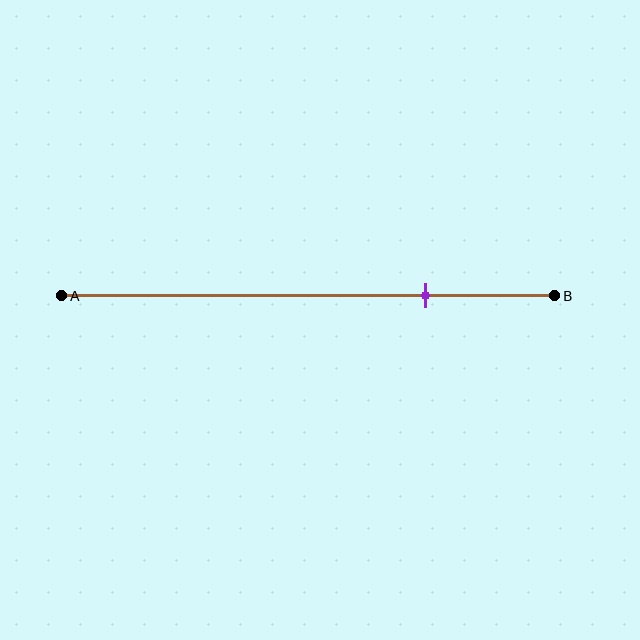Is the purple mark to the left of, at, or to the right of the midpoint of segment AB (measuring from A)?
The purple mark is to the right of the midpoint of segment AB.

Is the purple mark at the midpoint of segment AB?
No, the mark is at about 75% from A, not at the 50% midpoint.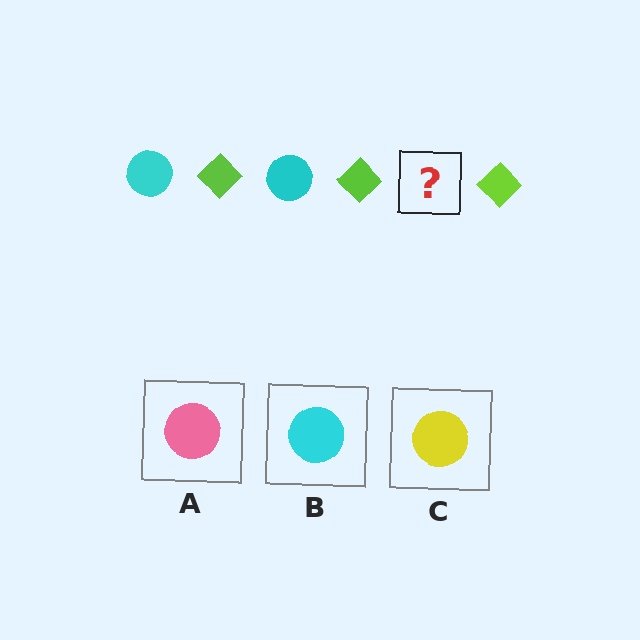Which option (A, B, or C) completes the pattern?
B.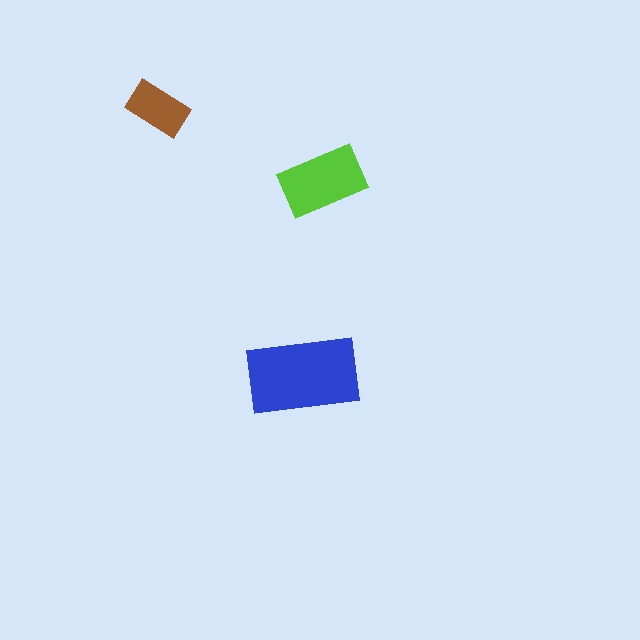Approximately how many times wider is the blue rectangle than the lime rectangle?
About 1.5 times wider.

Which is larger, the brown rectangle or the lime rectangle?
The lime one.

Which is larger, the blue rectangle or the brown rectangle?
The blue one.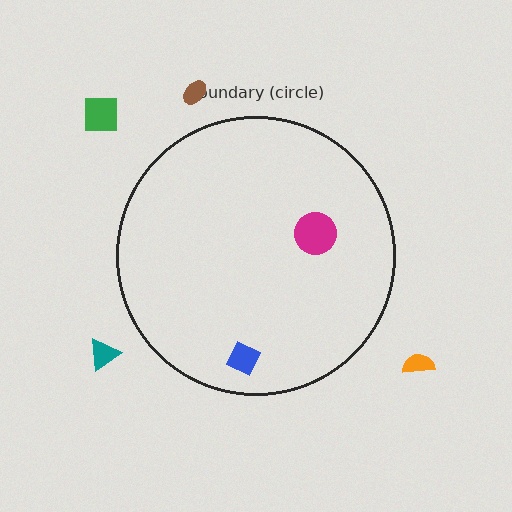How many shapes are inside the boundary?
2 inside, 4 outside.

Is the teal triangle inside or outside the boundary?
Outside.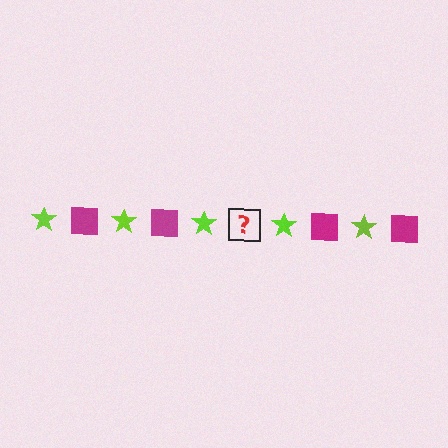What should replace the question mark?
The question mark should be replaced with a magenta square.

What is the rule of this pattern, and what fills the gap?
The rule is that the pattern alternates between lime star and magenta square. The gap should be filled with a magenta square.